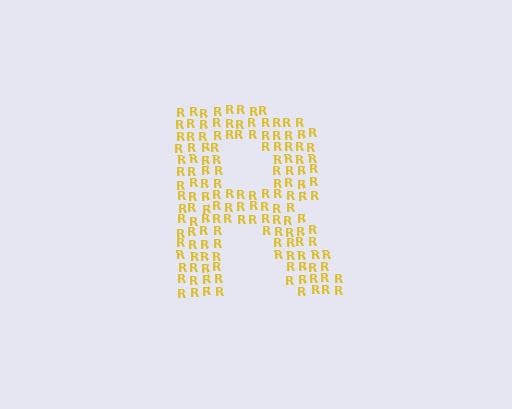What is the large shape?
The large shape is the letter R.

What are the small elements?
The small elements are letter R's.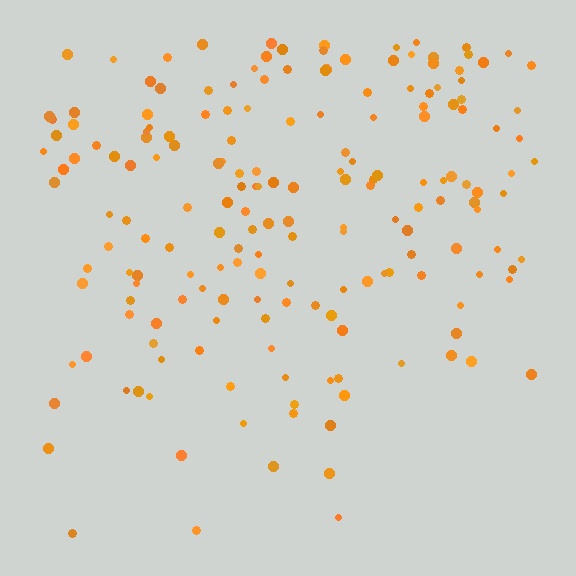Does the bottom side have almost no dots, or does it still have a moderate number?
Still a moderate number, just noticeably fewer than the top.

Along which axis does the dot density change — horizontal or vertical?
Vertical.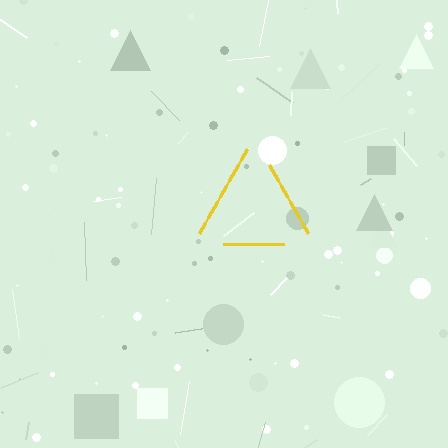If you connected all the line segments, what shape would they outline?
They would outline a triangle.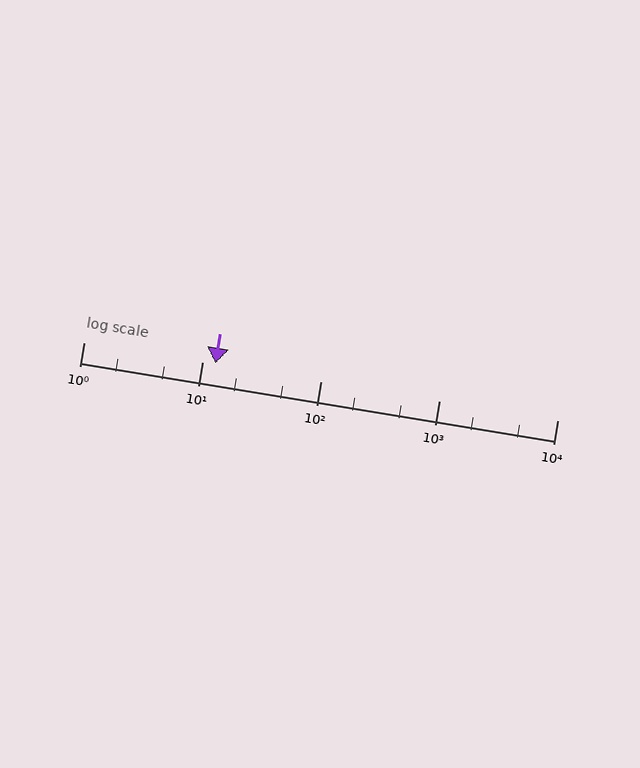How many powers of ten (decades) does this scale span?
The scale spans 4 decades, from 1 to 10000.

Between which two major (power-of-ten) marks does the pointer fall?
The pointer is between 10 and 100.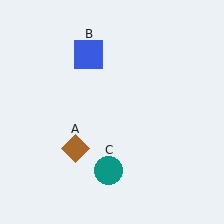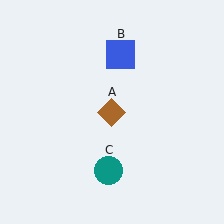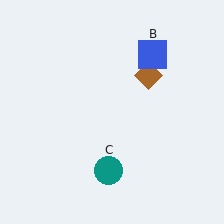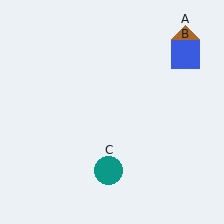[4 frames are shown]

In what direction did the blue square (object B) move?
The blue square (object B) moved right.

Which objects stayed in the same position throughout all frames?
Teal circle (object C) remained stationary.